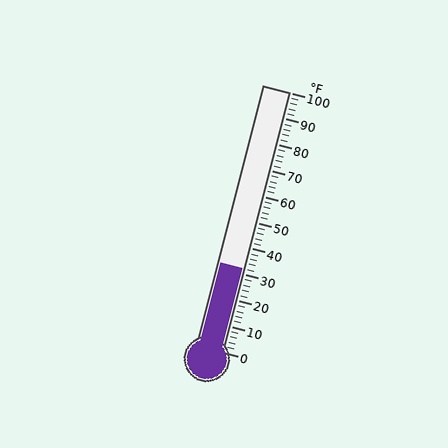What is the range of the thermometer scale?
The thermometer scale ranges from 0°F to 100°F.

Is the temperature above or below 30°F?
The temperature is above 30°F.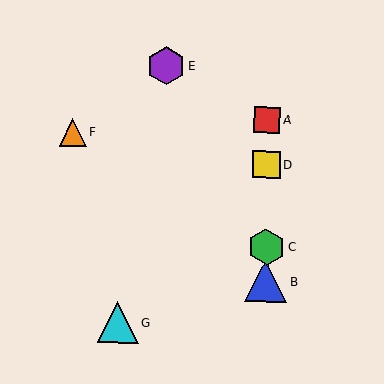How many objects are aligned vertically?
4 objects (A, B, C, D) are aligned vertically.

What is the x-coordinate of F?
Object F is at x≈73.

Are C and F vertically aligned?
No, C is at x≈266 and F is at x≈73.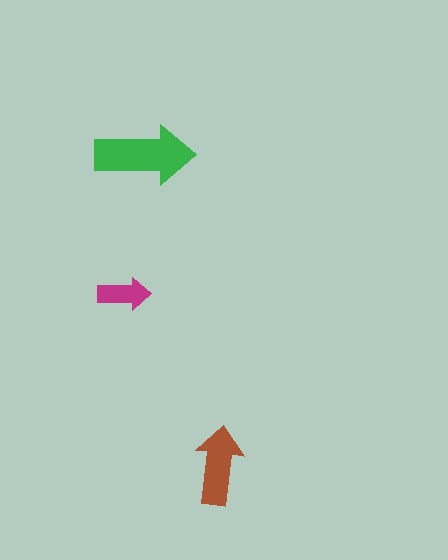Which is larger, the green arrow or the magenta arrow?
The green one.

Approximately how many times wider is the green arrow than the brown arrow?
About 1.5 times wider.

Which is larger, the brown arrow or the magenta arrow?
The brown one.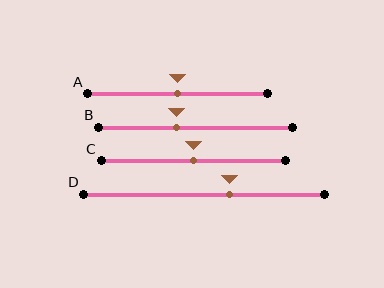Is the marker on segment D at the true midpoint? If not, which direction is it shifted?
No, the marker on segment D is shifted to the right by about 11% of the segment length.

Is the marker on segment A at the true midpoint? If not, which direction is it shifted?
Yes, the marker on segment A is at the true midpoint.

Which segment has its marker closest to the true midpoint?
Segment A has its marker closest to the true midpoint.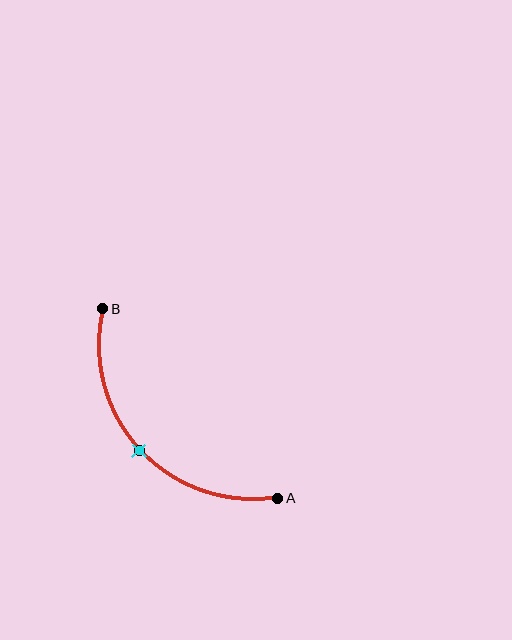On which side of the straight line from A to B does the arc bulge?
The arc bulges below and to the left of the straight line connecting A and B.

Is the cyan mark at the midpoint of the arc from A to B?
Yes. The cyan mark lies on the arc at equal arc-length from both A and B — it is the arc midpoint.